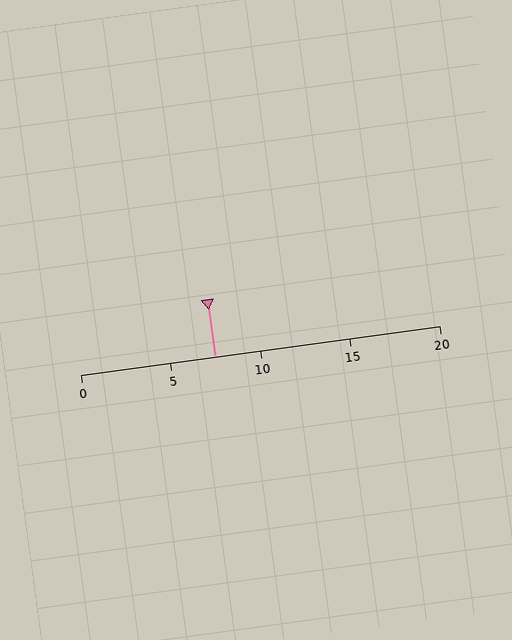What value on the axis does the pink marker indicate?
The marker indicates approximately 7.5.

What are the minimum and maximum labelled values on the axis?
The axis runs from 0 to 20.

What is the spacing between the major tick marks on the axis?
The major ticks are spaced 5 apart.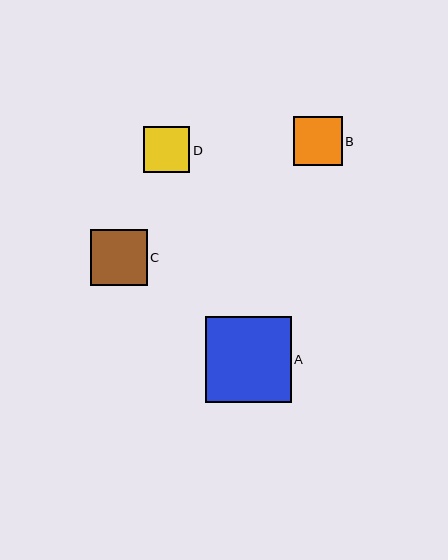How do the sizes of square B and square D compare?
Square B and square D are approximately the same size.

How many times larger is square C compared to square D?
Square C is approximately 1.2 times the size of square D.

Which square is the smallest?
Square D is the smallest with a size of approximately 46 pixels.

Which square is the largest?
Square A is the largest with a size of approximately 86 pixels.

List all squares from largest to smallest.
From largest to smallest: A, C, B, D.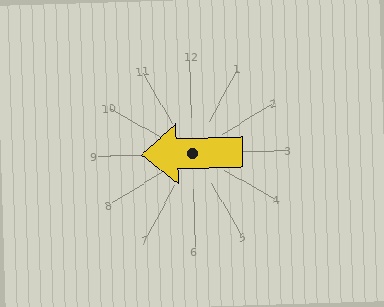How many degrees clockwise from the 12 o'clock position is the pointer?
Approximately 270 degrees.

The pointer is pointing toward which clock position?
Roughly 9 o'clock.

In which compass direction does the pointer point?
West.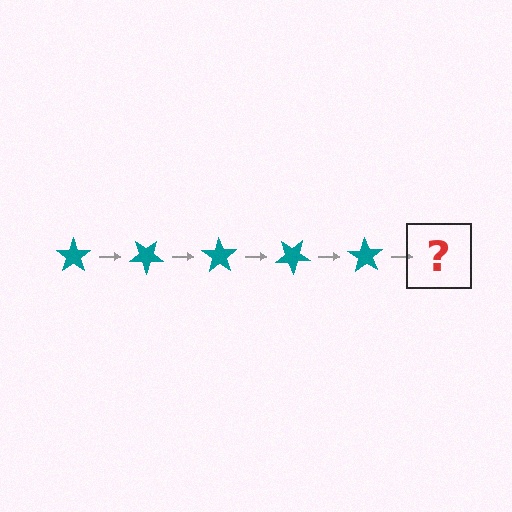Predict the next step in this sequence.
The next step is a teal star rotated 175 degrees.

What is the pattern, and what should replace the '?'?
The pattern is that the star rotates 35 degrees each step. The '?' should be a teal star rotated 175 degrees.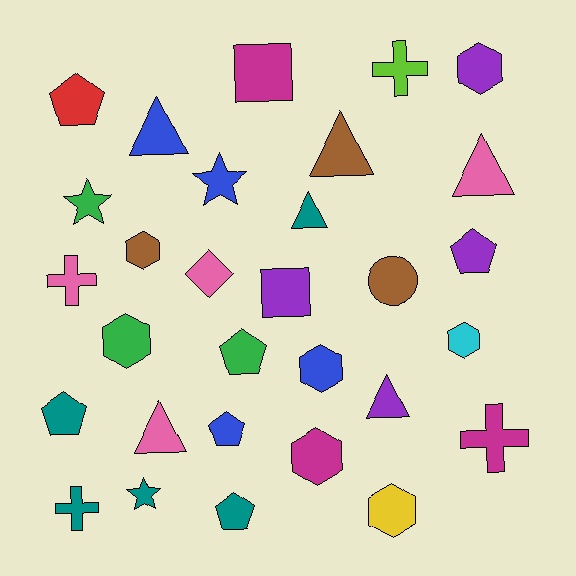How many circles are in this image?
There is 1 circle.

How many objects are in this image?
There are 30 objects.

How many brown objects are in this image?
There are 3 brown objects.